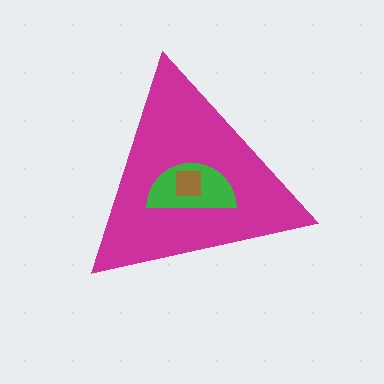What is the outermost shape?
The magenta triangle.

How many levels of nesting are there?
3.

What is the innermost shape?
The brown square.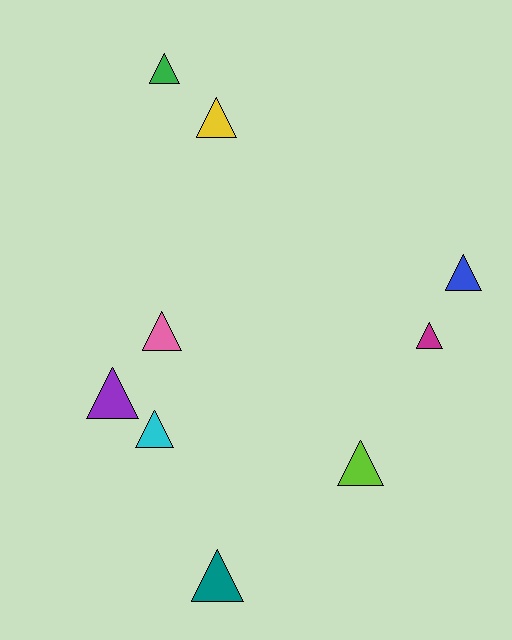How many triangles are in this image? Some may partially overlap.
There are 9 triangles.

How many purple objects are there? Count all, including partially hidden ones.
There is 1 purple object.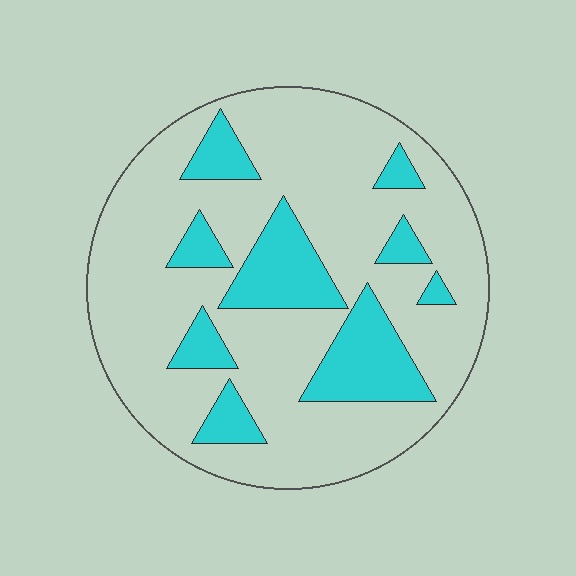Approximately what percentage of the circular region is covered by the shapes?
Approximately 25%.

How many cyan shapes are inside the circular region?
9.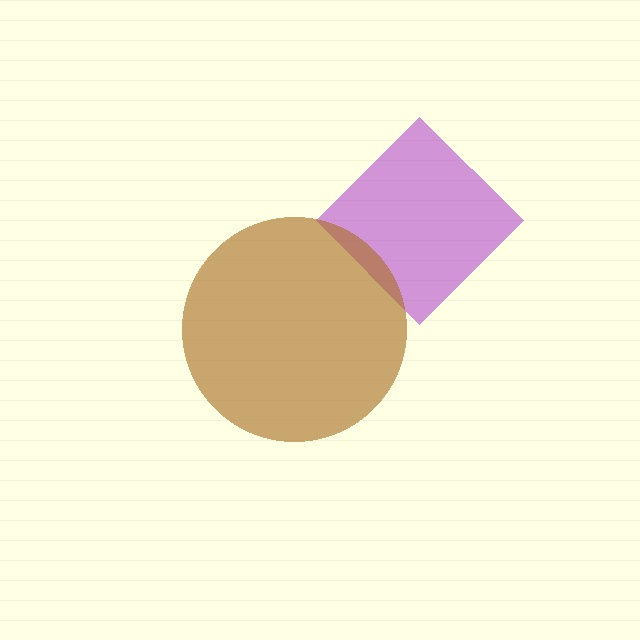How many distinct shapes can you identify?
There are 2 distinct shapes: a purple diamond, a brown circle.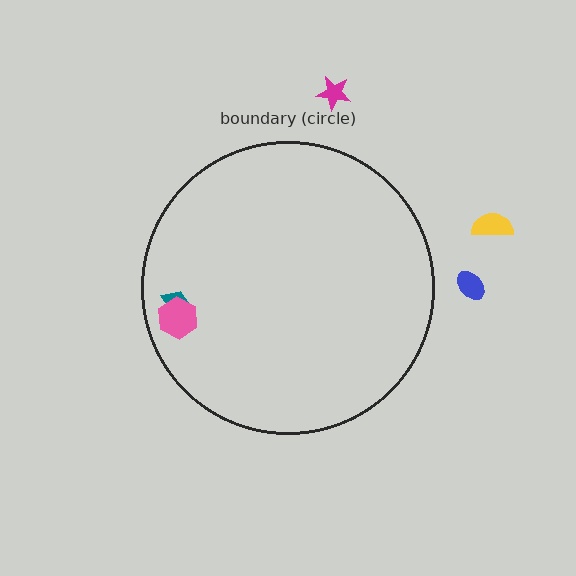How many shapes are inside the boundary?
2 inside, 3 outside.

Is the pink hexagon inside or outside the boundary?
Inside.